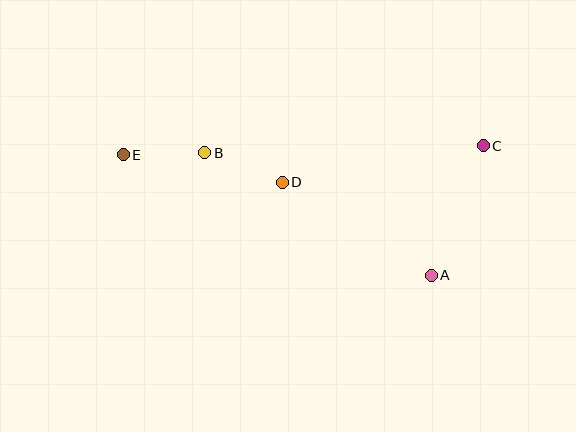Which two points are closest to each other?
Points B and E are closest to each other.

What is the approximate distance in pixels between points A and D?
The distance between A and D is approximately 176 pixels.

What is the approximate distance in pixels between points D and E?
The distance between D and E is approximately 162 pixels.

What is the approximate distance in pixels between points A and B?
The distance between A and B is approximately 258 pixels.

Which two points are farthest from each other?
Points C and E are farthest from each other.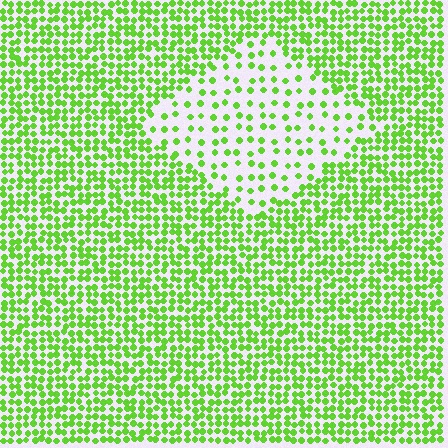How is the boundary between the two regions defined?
The boundary is defined by a change in element density (approximately 2.5x ratio). All elements are the same color, size, and shape.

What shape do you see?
I see a diamond.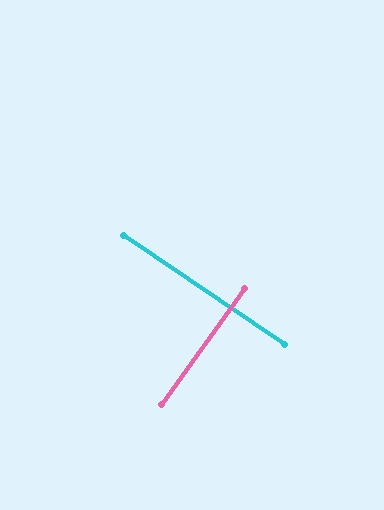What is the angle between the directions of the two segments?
Approximately 88 degrees.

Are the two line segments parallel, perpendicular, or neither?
Perpendicular — they meet at approximately 88°.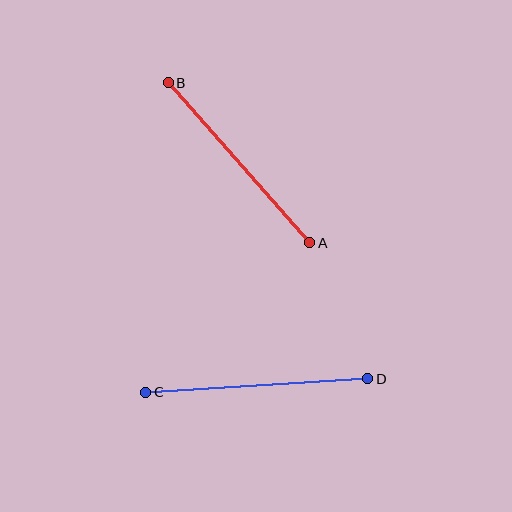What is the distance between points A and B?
The distance is approximately 213 pixels.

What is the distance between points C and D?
The distance is approximately 223 pixels.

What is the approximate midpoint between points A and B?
The midpoint is at approximately (239, 163) pixels.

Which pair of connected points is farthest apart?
Points C and D are farthest apart.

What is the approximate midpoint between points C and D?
The midpoint is at approximately (257, 385) pixels.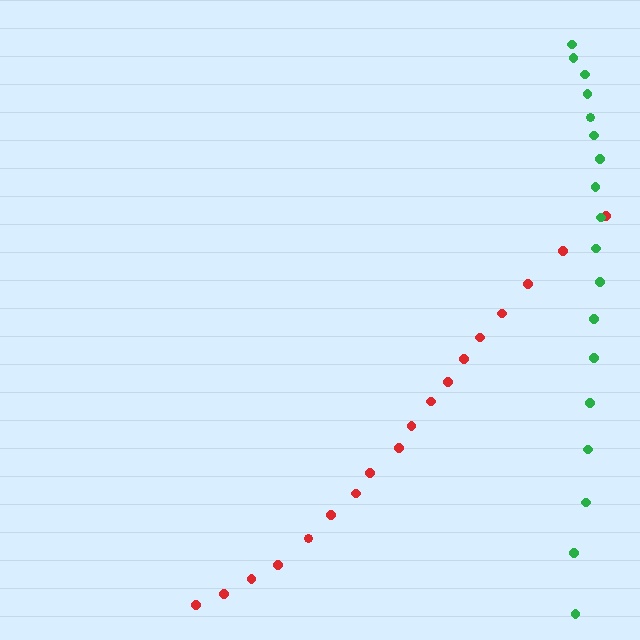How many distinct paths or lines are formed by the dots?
There are 2 distinct paths.